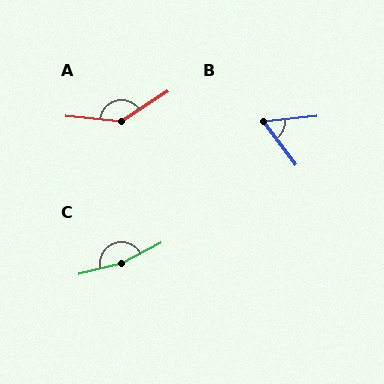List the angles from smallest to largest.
B (58°), A (141°), C (166°).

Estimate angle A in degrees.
Approximately 141 degrees.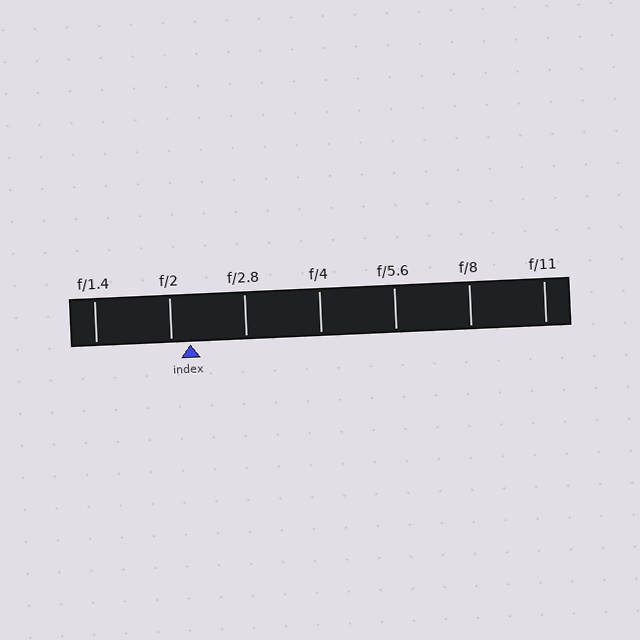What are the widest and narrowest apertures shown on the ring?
The widest aperture shown is f/1.4 and the narrowest is f/11.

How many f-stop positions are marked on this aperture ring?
There are 7 f-stop positions marked.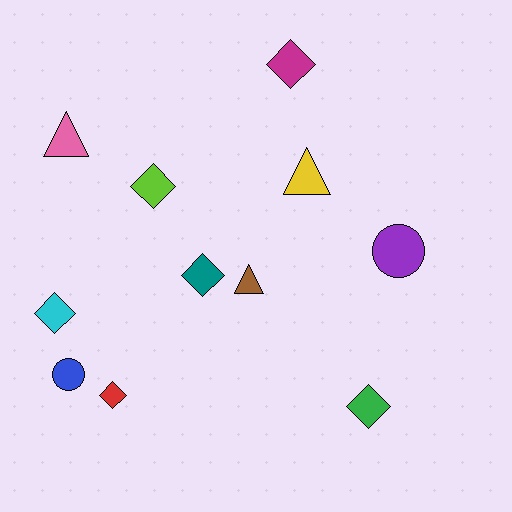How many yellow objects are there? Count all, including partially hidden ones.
There is 1 yellow object.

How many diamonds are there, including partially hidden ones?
There are 6 diamonds.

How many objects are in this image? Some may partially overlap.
There are 11 objects.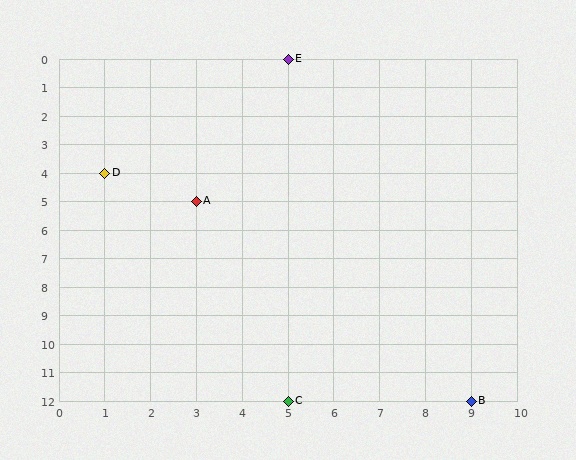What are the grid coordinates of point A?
Point A is at grid coordinates (3, 5).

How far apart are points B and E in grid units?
Points B and E are 4 columns and 12 rows apart (about 12.6 grid units diagonally).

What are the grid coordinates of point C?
Point C is at grid coordinates (5, 12).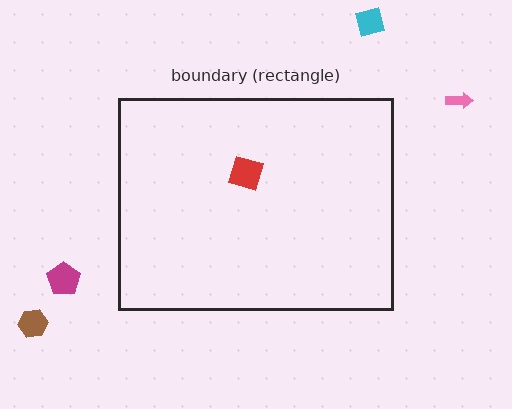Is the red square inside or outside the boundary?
Inside.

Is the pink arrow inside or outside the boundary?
Outside.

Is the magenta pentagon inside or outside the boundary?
Outside.